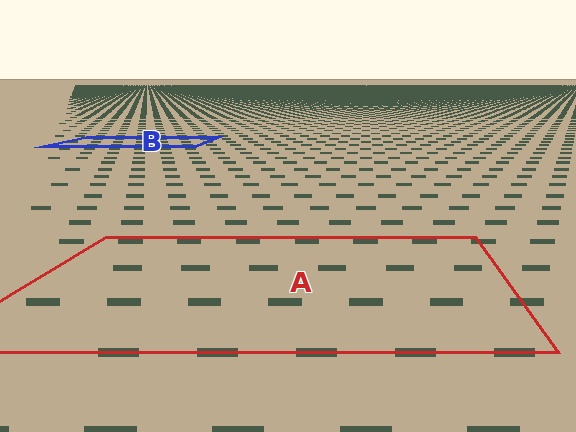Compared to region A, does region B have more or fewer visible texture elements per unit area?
Region B has more texture elements per unit area — they are packed more densely because it is farther away.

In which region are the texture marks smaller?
The texture marks are smaller in region B, because it is farther away.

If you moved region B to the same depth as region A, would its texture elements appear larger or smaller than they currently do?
They would appear larger. At a closer depth, the same texture elements are projected at a bigger on-screen size.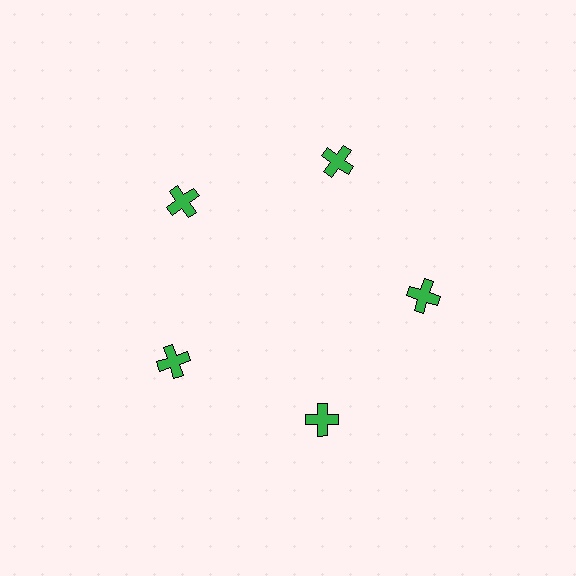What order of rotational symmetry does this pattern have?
This pattern has 5-fold rotational symmetry.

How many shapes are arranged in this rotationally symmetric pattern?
There are 5 shapes, arranged in 5 groups of 1.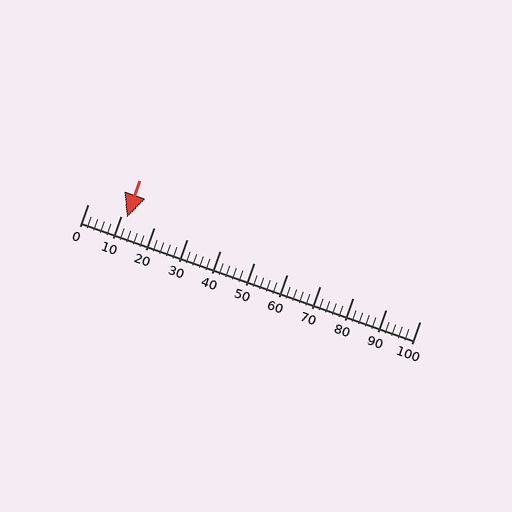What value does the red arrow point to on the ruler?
The red arrow points to approximately 12.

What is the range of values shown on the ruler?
The ruler shows values from 0 to 100.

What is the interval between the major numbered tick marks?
The major tick marks are spaced 10 units apart.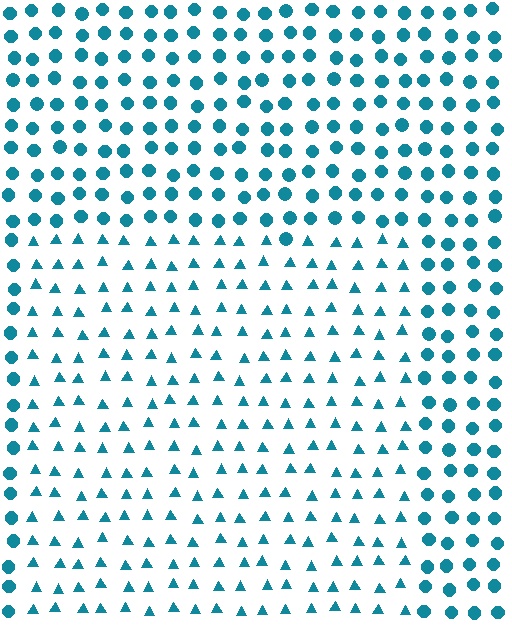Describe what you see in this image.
The image is filled with small teal elements arranged in a uniform grid. A rectangle-shaped region contains triangles, while the surrounding area contains circles. The boundary is defined purely by the change in element shape.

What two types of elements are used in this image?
The image uses triangles inside the rectangle region and circles outside it.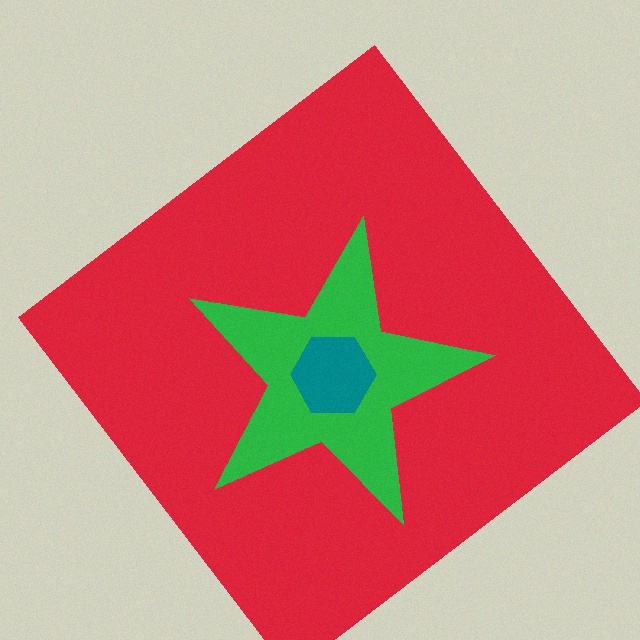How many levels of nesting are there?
3.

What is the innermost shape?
The teal hexagon.